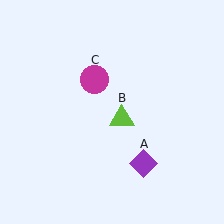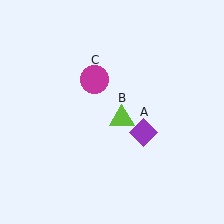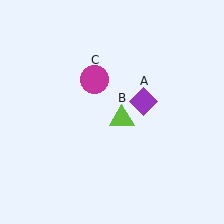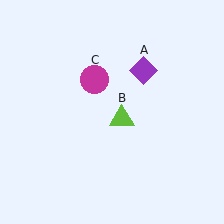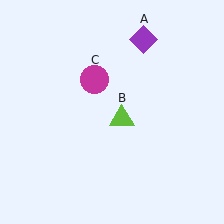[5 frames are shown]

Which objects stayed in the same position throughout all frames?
Lime triangle (object B) and magenta circle (object C) remained stationary.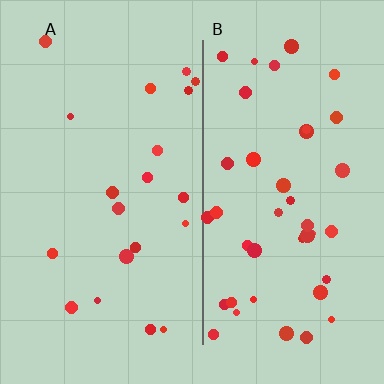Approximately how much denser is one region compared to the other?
Approximately 2.1× — region B over region A.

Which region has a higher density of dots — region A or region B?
B (the right).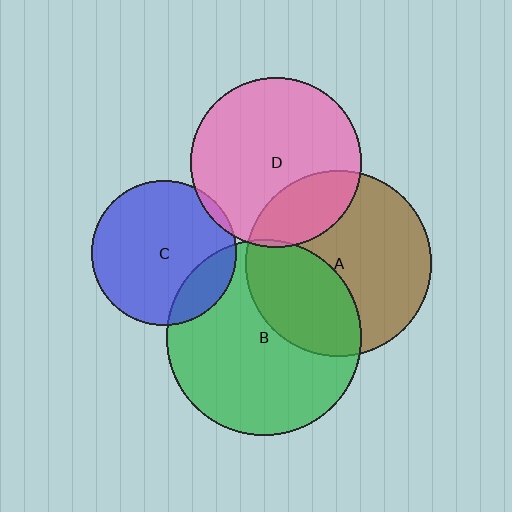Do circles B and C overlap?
Yes.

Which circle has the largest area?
Circle B (green).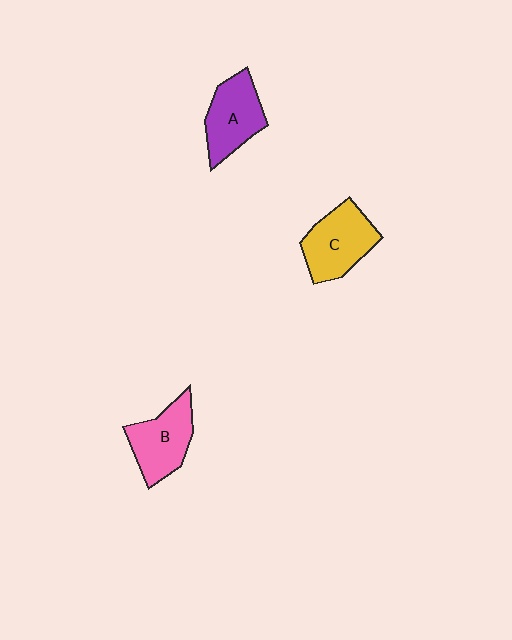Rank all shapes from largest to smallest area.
From largest to smallest: C (yellow), B (pink), A (purple).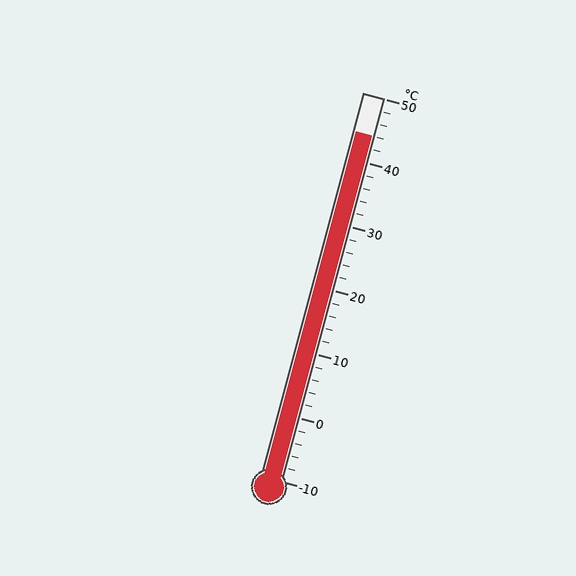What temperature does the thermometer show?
The thermometer shows approximately 44°C.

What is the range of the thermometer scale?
The thermometer scale ranges from -10°C to 50°C.